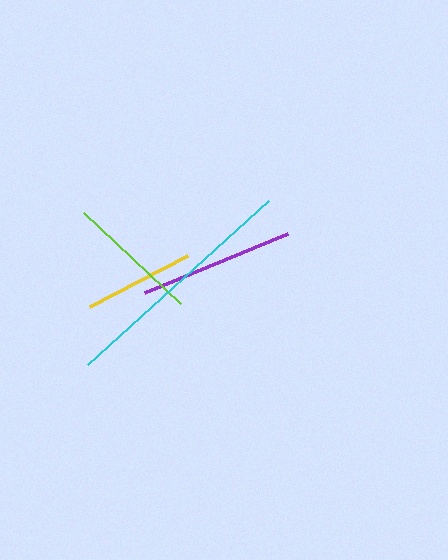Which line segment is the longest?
The cyan line is the longest at approximately 245 pixels.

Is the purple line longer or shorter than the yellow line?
The purple line is longer than the yellow line.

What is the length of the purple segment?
The purple segment is approximately 155 pixels long.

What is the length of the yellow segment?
The yellow segment is approximately 111 pixels long.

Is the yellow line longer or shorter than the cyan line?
The cyan line is longer than the yellow line.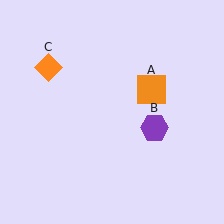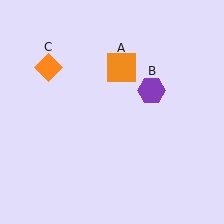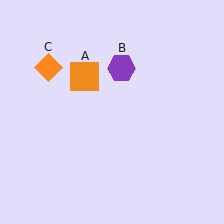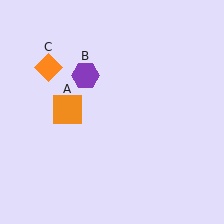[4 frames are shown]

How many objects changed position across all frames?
2 objects changed position: orange square (object A), purple hexagon (object B).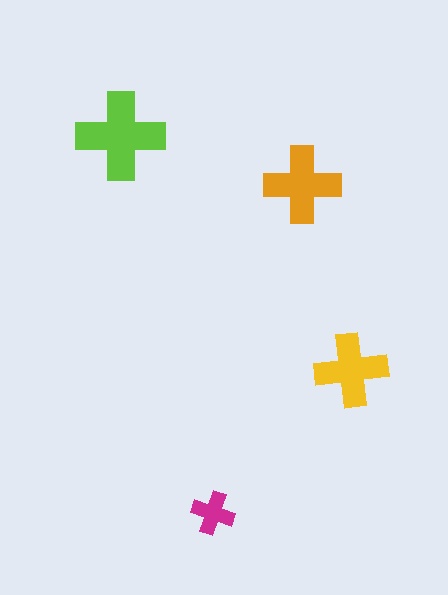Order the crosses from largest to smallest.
the lime one, the orange one, the yellow one, the magenta one.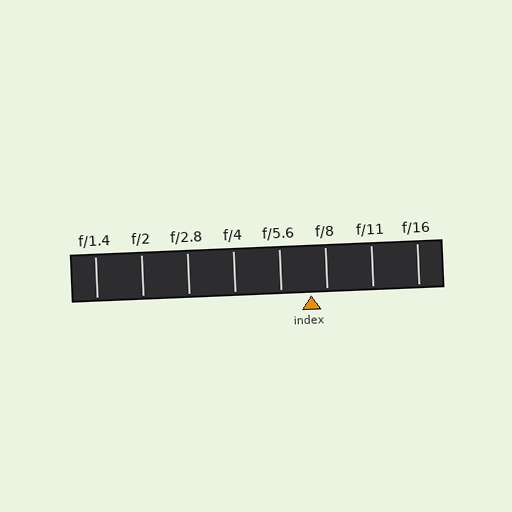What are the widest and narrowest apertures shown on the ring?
The widest aperture shown is f/1.4 and the narrowest is f/16.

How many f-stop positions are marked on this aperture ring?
There are 8 f-stop positions marked.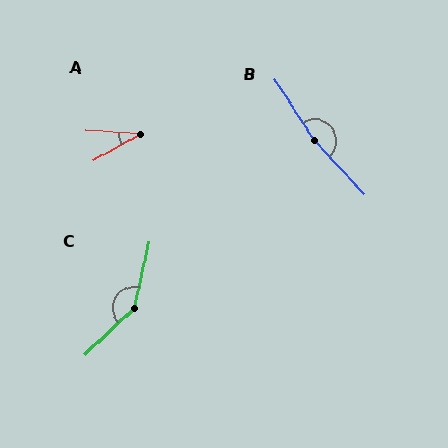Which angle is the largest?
B, at approximately 170 degrees.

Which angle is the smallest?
A, at approximately 34 degrees.